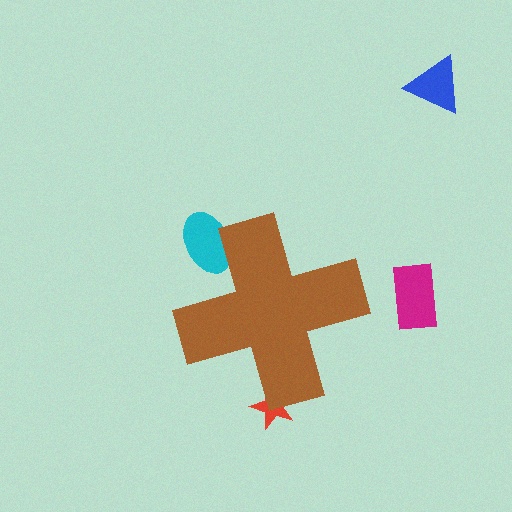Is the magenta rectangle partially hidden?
No, the magenta rectangle is fully visible.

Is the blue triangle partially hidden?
No, the blue triangle is fully visible.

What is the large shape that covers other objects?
A brown cross.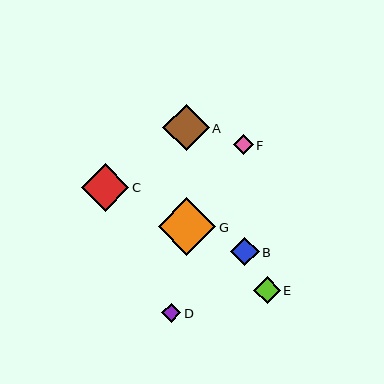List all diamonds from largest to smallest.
From largest to smallest: G, C, A, B, E, F, D.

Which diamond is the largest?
Diamond G is the largest with a size of approximately 58 pixels.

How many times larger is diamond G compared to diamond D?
Diamond G is approximately 3.0 times the size of diamond D.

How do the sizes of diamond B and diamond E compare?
Diamond B and diamond E are approximately the same size.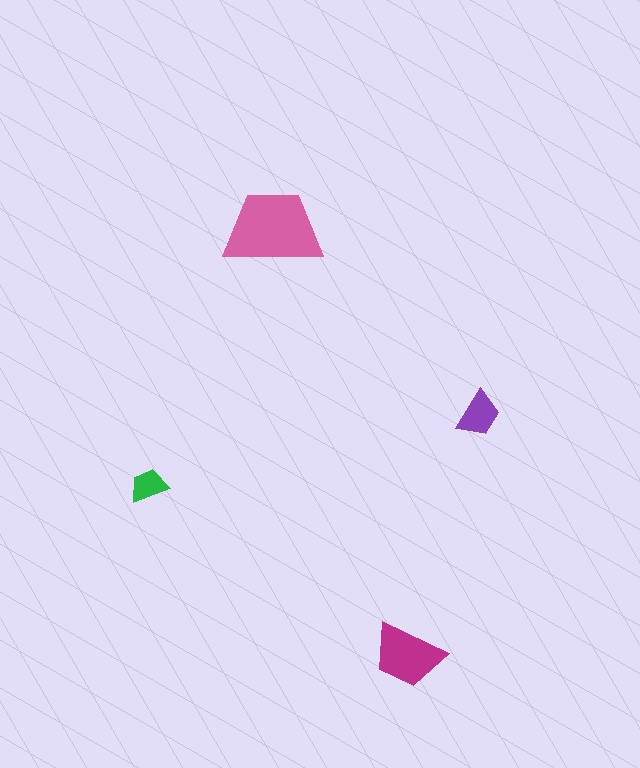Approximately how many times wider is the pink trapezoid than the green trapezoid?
About 2.5 times wider.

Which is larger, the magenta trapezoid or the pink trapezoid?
The pink one.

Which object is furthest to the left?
The green trapezoid is leftmost.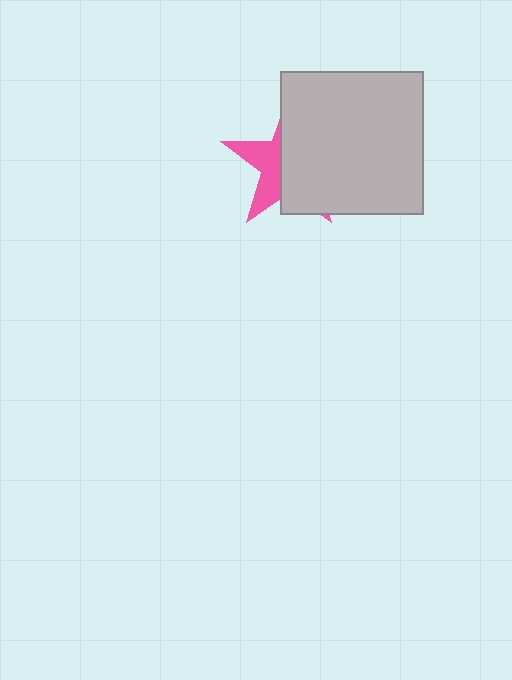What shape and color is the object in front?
The object in front is a light gray rectangle.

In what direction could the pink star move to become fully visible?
The pink star could move left. That would shift it out from behind the light gray rectangle entirely.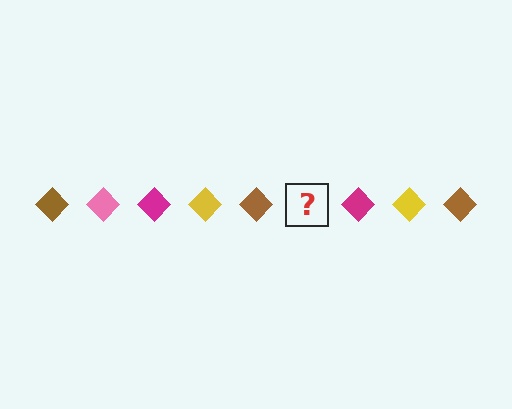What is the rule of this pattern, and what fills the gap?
The rule is that the pattern cycles through brown, pink, magenta, yellow diamonds. The gap should be filled with a pink diamond.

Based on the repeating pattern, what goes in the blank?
The blank should be a pink diamond.